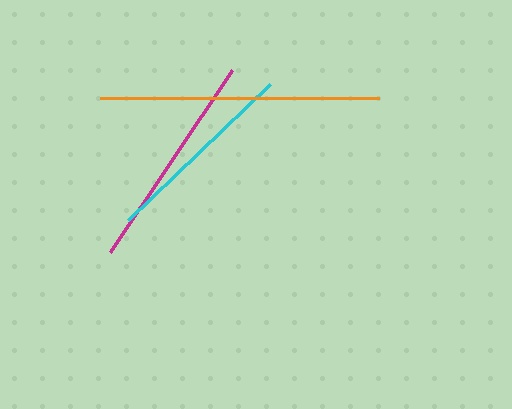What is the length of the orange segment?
The orange segment is approximately 279 pixels long.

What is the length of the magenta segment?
The magenta segment is approximately 219 pixels long.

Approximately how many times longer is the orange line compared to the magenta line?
The orange line is approximately 1.3 times the length of the magenta line.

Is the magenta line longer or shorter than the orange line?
The orange line is longer than the magenta line.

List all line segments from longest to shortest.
From longest to shortest: orange, magenta, cyan.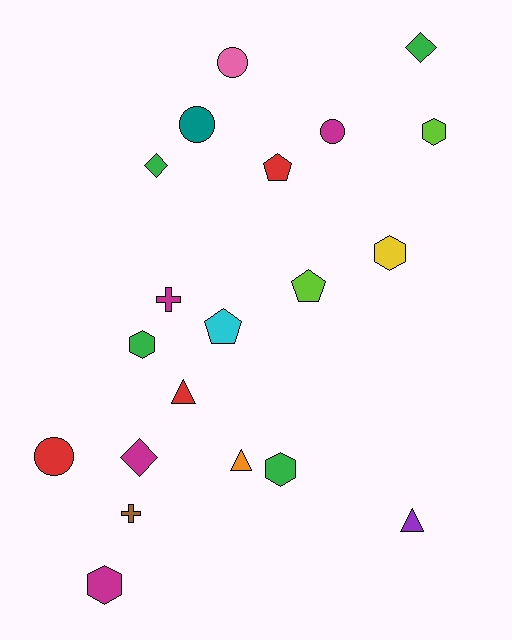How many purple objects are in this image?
There is 1 purple object.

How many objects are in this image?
There are 20 objects.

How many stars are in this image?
There are no stars.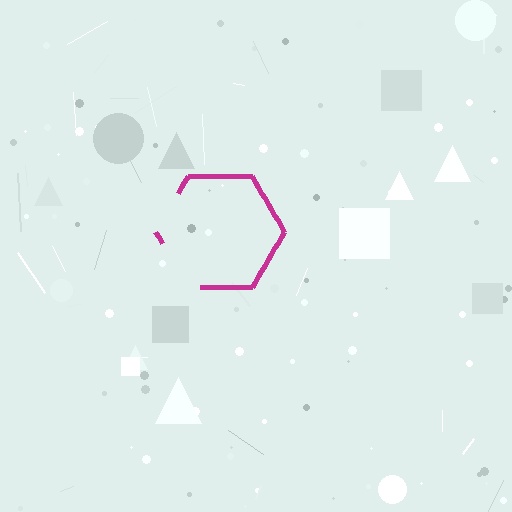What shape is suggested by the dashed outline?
The dashed outline suggests a hexagon.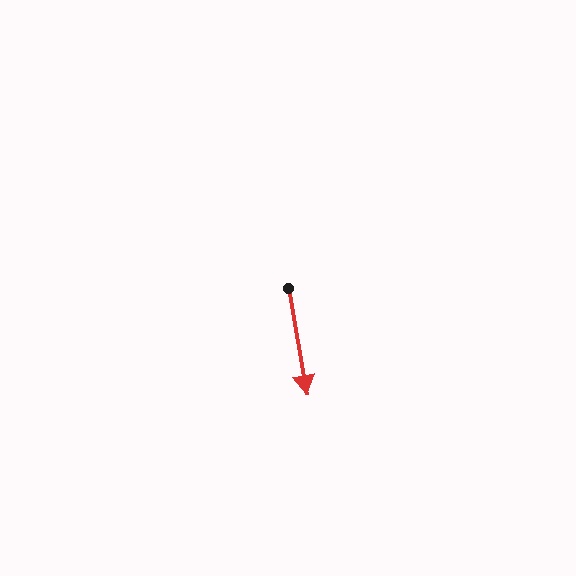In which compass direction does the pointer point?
South.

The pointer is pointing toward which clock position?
Roughly 6 o'clock.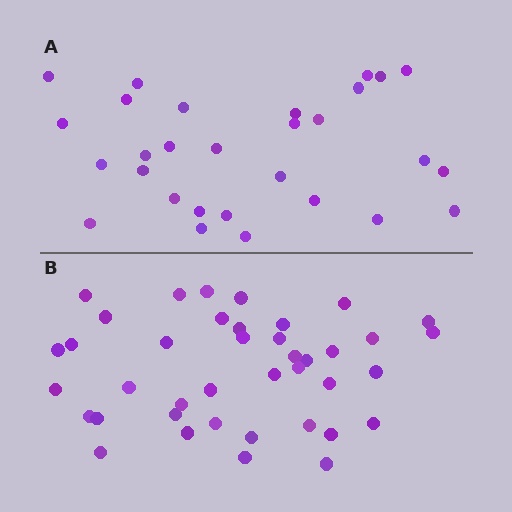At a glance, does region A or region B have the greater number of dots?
Region B (the bottom region) has more dots.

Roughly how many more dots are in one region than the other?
Region B has roughly 12 or so more dots than region A.